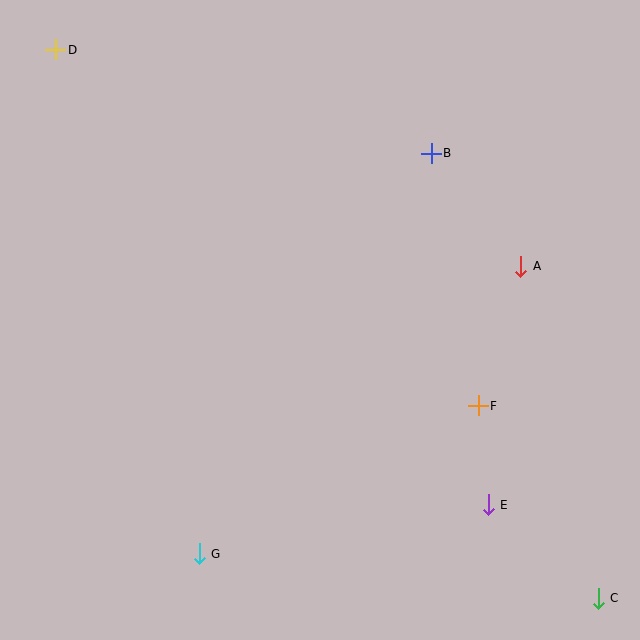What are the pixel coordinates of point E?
Point E is at (488, 505).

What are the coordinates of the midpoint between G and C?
The midpoint between G and C is at (399, 576).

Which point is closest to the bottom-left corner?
Point G is closest to the bottom-left corner.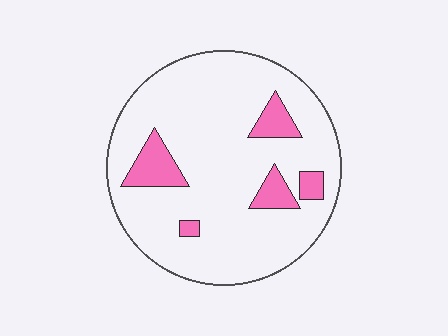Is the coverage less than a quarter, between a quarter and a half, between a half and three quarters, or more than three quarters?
Less than a quarter.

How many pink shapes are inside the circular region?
5.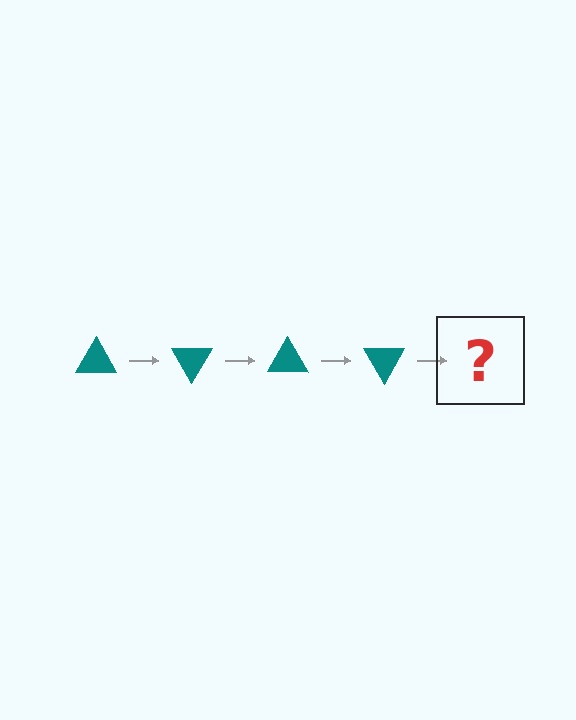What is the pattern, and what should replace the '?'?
The pattern is that the triangle rotates 60 degrees each step. The '?' should be a teal triangle rotated 240 degrees.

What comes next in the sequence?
The next element should be a teal triangle rotated 240 degrees.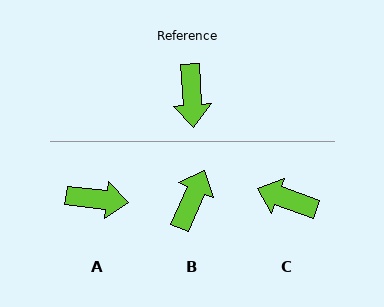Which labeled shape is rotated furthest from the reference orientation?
B, about 153 degrees away.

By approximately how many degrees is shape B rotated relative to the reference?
Approximately 153 degrees counter-clockwise.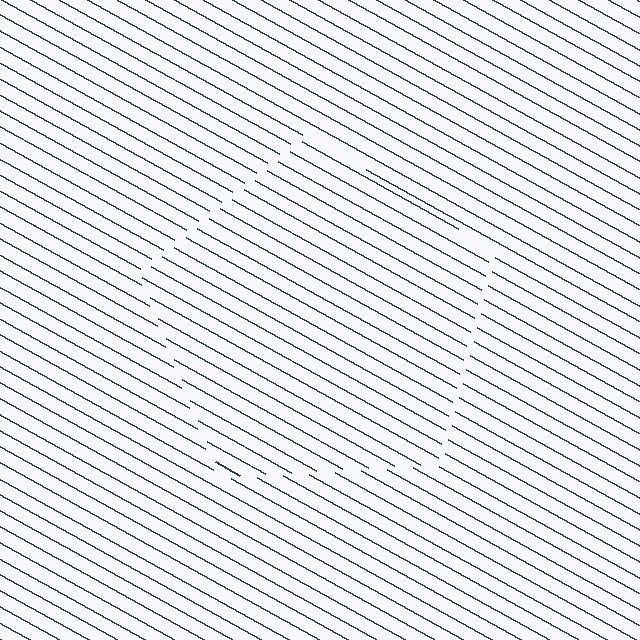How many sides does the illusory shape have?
5 sides — the line-ends trace a pentagon.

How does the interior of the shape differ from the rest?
The interior of the shape contains the same grating, shifted by half a period — the contour is defined by the phase discontinuity where line-ends from the inner and outer gratings abut.